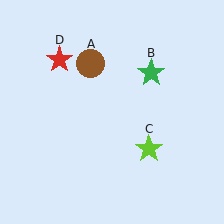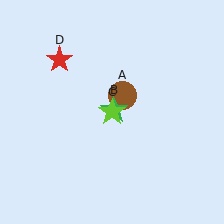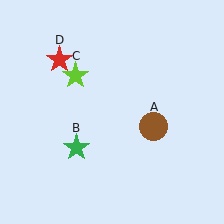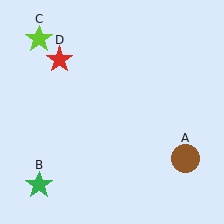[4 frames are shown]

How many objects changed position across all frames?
3 objects changed position: brown circle (object A), green star (object B), lime star (object C).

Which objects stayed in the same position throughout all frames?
Red star (object D) remained stationary.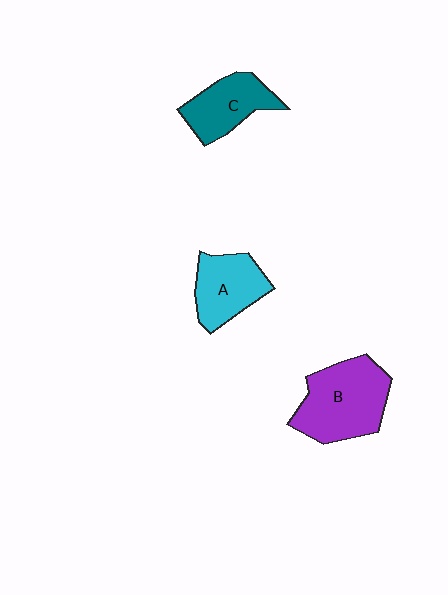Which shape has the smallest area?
Shape C (teal).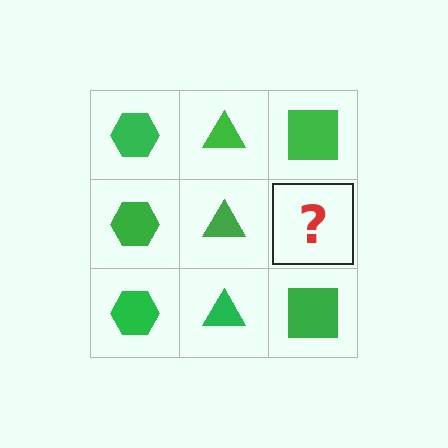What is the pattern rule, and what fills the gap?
The rule is that each column has a consistent shape. The gap should be filled with a green square.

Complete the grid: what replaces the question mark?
The question mark should be replaced with a green square.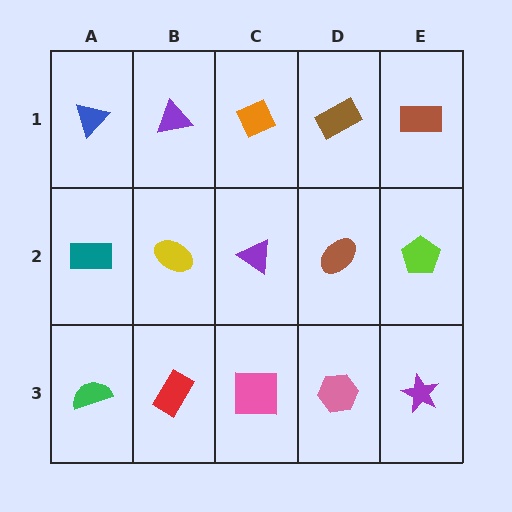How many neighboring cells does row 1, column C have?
3.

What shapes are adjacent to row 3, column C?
A purple triangle (row 2, column C), a red rectangle (row 3, column B), a pink hexagon (row 3, column D).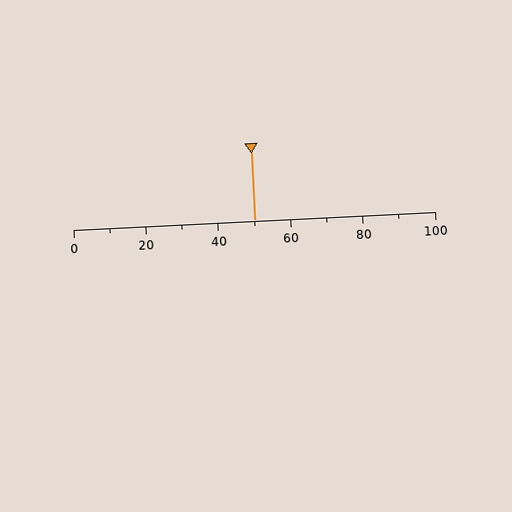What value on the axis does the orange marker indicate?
The marker indicates approximately 50.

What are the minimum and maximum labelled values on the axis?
The axis runs from 0 to 100.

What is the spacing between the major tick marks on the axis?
The major ticks are spaced 20 apart.